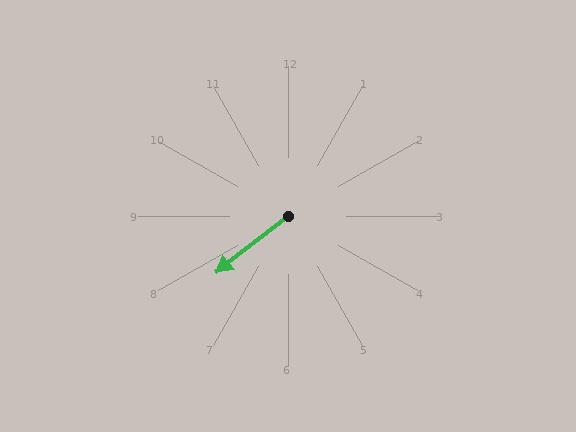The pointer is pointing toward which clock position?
Roughly 8 o'clock.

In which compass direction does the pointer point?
Southwest.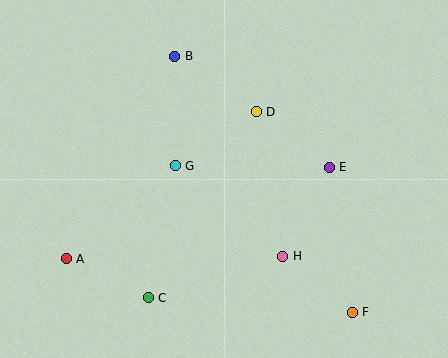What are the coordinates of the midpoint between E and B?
The midpoint between E and B is at (252, 112).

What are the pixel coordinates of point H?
Point H is at (282, 256).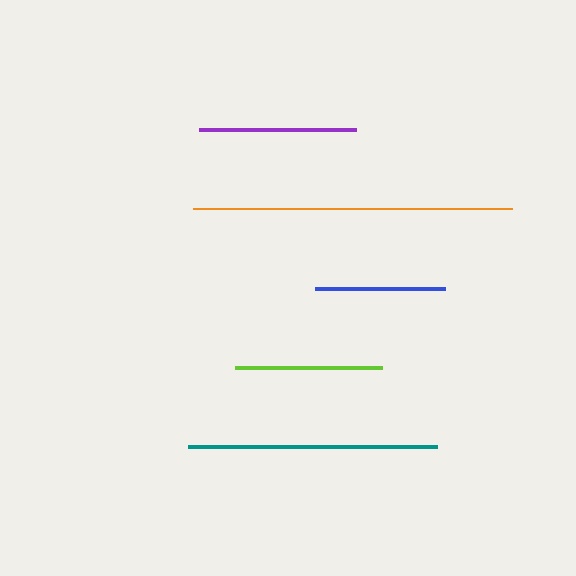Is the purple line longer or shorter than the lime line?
The purple line is longer than the lime line.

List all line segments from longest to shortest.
From longest to shortest: orange, teal, purple, lime, blue.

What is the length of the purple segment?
The purple segment is approximately 157 pixels long.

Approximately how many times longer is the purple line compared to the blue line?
The purple line is approximately 1.2 times the length of the blue line.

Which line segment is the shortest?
The blue line is the shortest at approximately 130 pixels.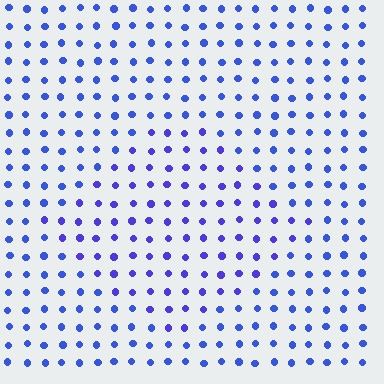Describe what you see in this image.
The image is filled with small blue elements in a uniform arrangement. A diamond-shaped region is visible where the elements are tinted to a slightly different hue, forming a subtle color boundary.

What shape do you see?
I see a diamond.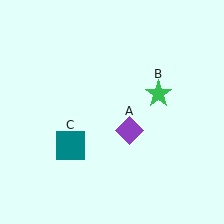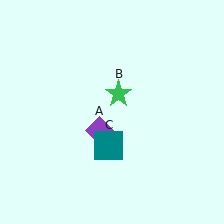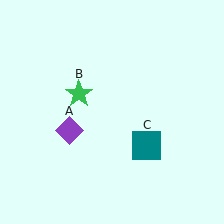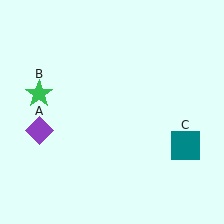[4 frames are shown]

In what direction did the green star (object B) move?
The green star (object B) moved left.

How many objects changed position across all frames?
3 objects changed position: purple diamond (object A), green star (object B), teal square (object C).